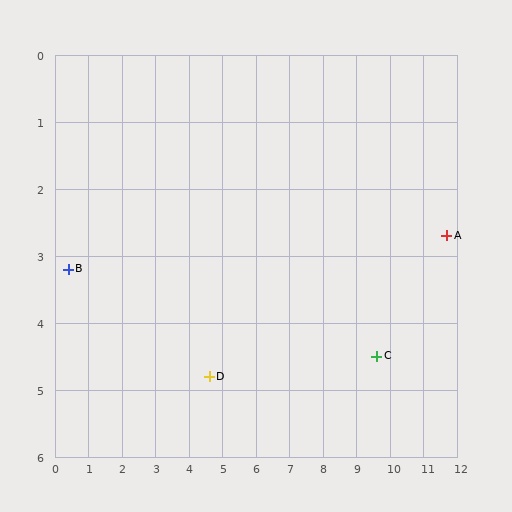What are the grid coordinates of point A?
Point A is at approximately (11.7, 2.7).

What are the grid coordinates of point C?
Point C is at approximately (9.6, 4.5).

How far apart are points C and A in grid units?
Points C and A are about 2.8 grid units apart.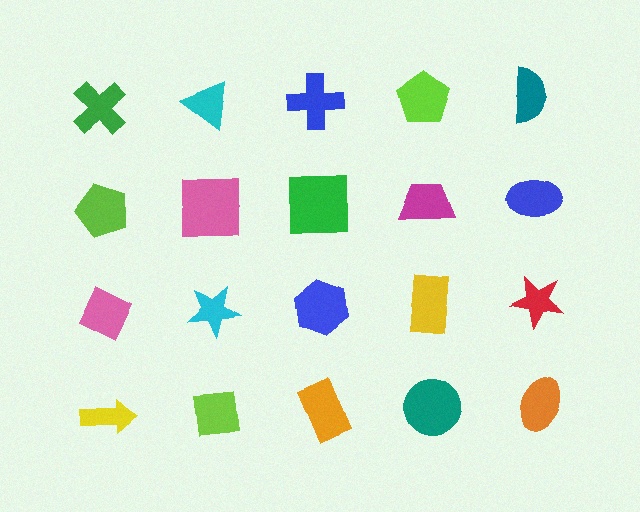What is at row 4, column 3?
An orange rectangle.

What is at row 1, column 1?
A green cross.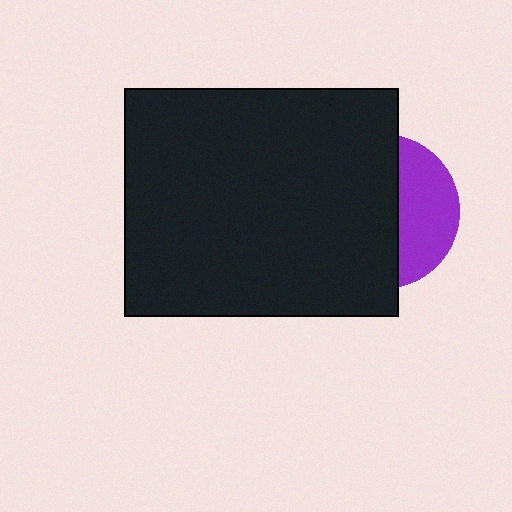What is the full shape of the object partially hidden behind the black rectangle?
The partially hidden object is a purple circle.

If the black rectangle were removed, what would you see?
You would see the complete purple circle.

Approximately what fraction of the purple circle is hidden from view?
Roughly 64% of the purple circle is hidden behind the black rectangle.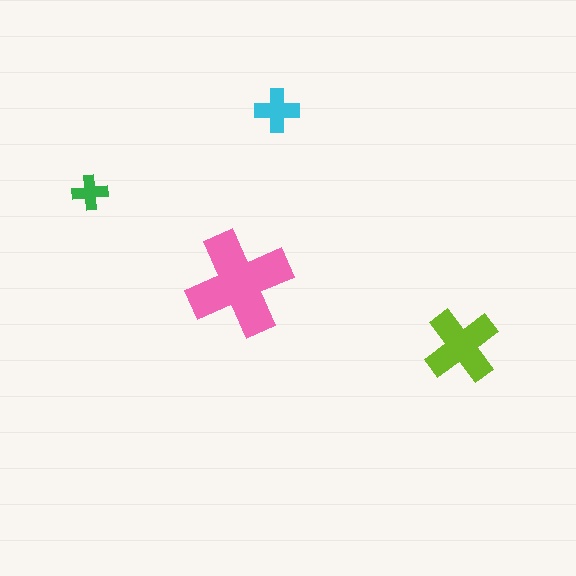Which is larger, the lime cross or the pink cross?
The pink one.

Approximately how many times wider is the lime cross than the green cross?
About 2 times wider.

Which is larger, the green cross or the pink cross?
The pink one.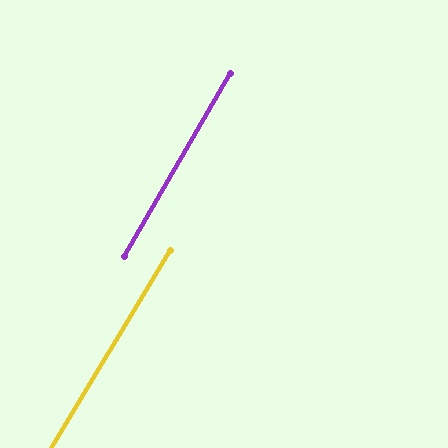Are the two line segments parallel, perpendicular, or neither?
Parallel — their directions differ by only 0.9°.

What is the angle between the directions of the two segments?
Approximately 1 degree.